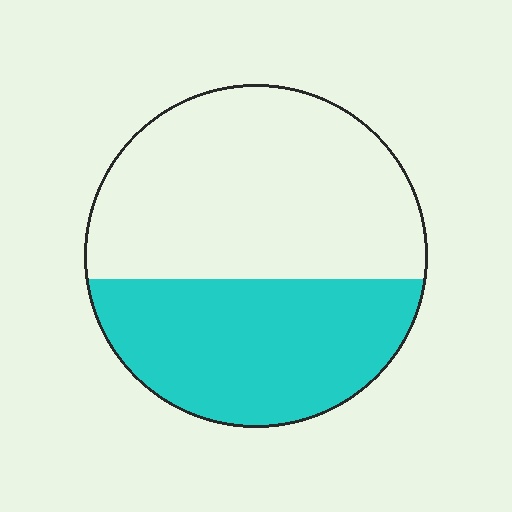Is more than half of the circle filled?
No.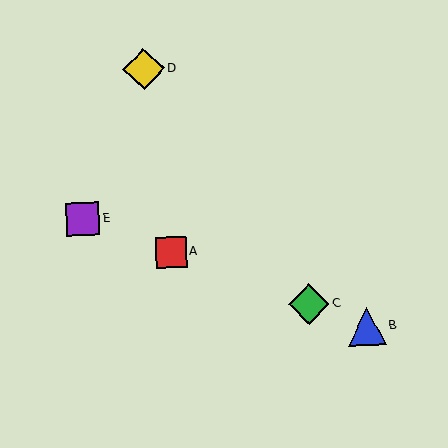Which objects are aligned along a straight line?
Objects A, B, C, E are aligned along a straight line.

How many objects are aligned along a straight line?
4 objects (A, B, C, E) are aligned along a straight line.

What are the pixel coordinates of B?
Object B is at (367, 326).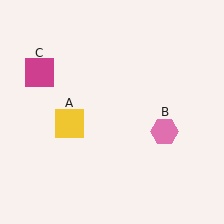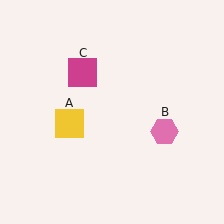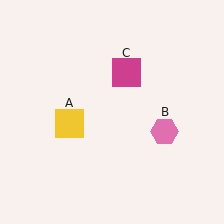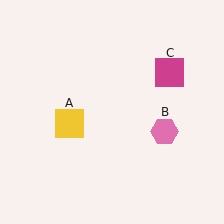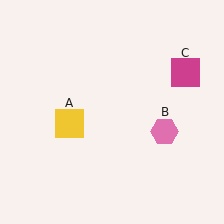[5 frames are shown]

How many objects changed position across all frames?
1 object changed position: magenta square (object C).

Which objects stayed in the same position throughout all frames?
Yellow square (object A) and pink hexagon (object B) remained stationary.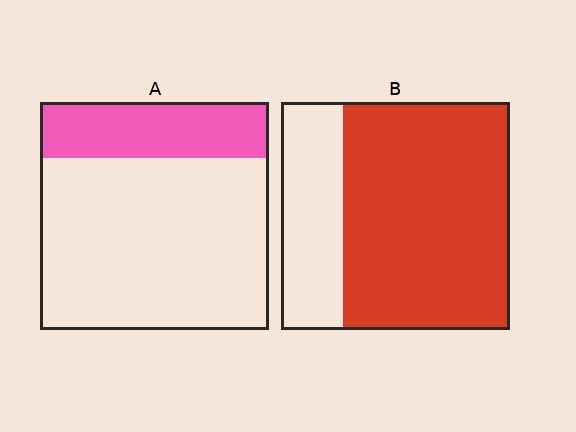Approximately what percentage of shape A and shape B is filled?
A is approximately 25% and B is approximately 75%.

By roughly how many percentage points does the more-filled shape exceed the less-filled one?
By roughly 50 percentage points (B over A).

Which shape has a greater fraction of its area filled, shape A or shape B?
Shape B.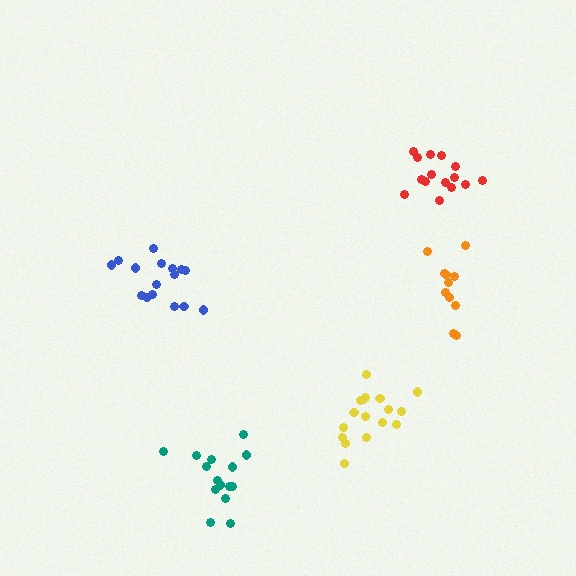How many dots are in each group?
Group 1: 11 dots, Group 2: 16 dots, Group 3: 15 dots, Group 4: 17 dots, Group 5: 15 dots (74 total).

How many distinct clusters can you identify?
There are 5 distinct clusters.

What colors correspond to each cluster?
The clusters are colored: orange, blue, red, yellow, teal.